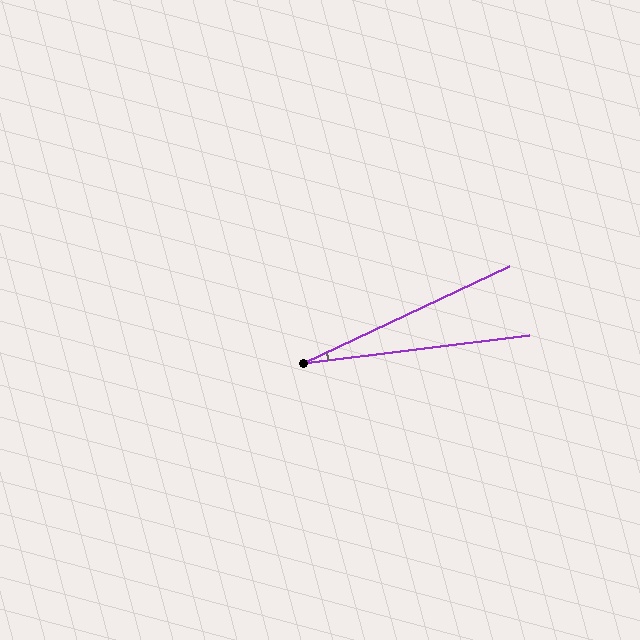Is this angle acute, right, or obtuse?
It is acute.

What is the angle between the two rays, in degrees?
Approximately 18 degrees.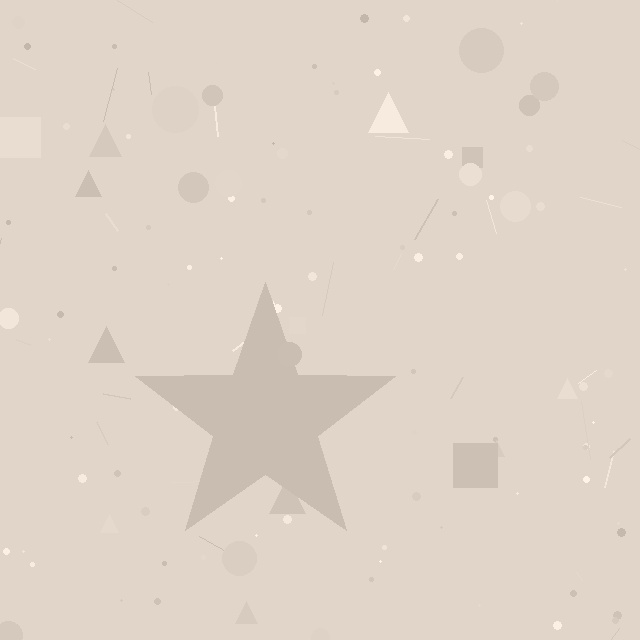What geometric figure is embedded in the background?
A star is embedded in the background.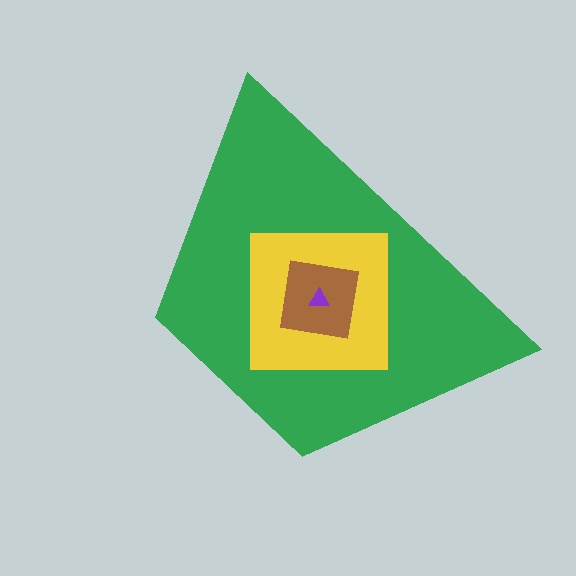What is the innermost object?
The purple triangle.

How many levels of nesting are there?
4.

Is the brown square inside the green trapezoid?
Yes.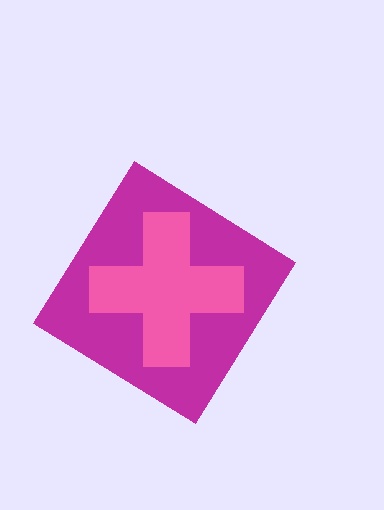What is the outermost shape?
The magenta diamond.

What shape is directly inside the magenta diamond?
The pink cross.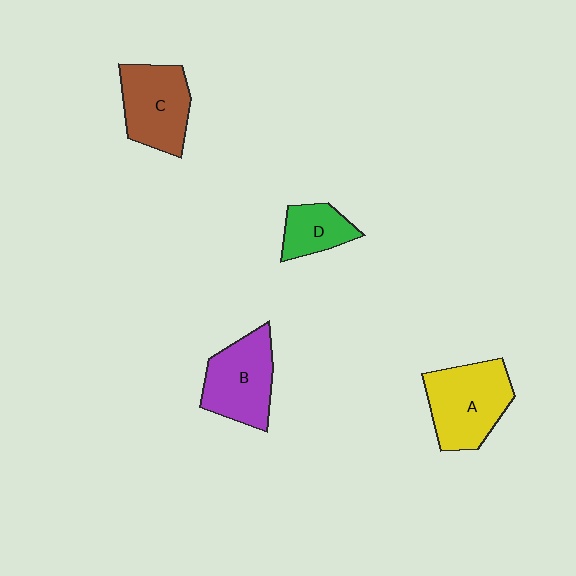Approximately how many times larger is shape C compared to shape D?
Approximately 1.7 times.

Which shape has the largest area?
Shape A (yellow).